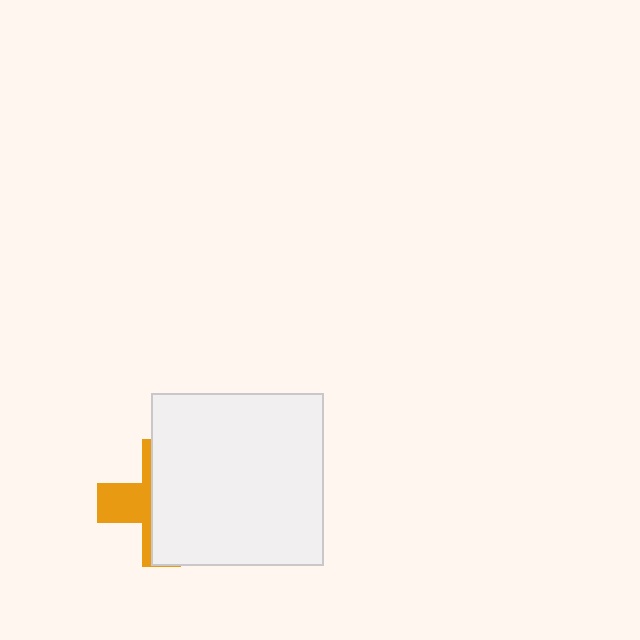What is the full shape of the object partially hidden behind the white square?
The partially hidden object is an orange cross.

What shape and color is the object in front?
The object in front is a white square.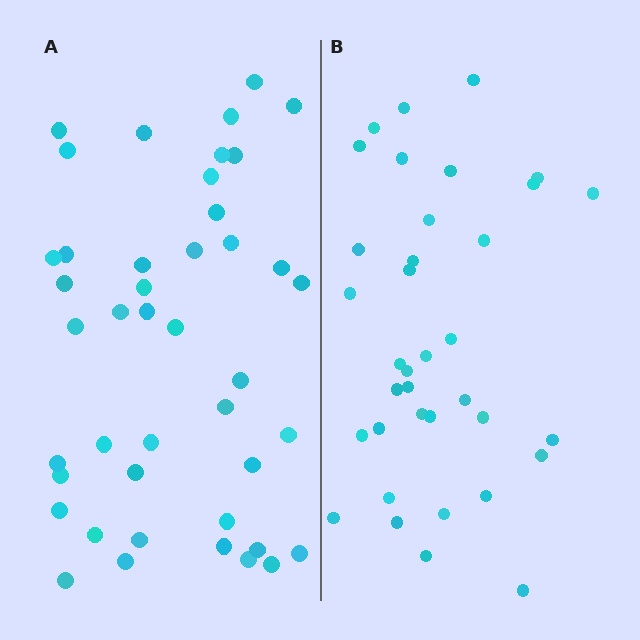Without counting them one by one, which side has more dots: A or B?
Region A (the left region) has more dots.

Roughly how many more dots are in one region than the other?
Region A has roughly 8 or so more dots than region B.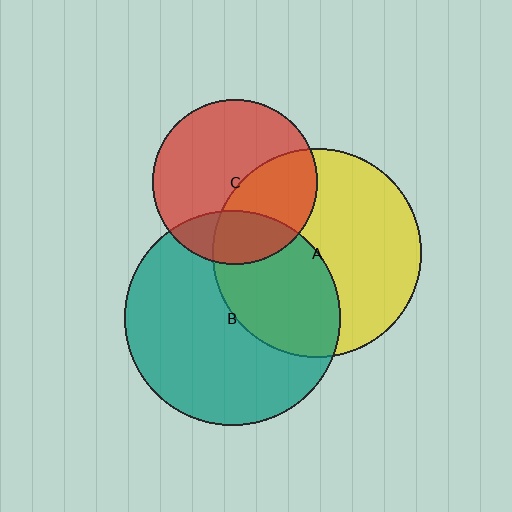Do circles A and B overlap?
Yes.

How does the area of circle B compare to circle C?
Approximately 1.7 times.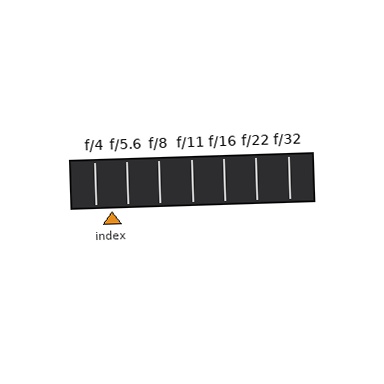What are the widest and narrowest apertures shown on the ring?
The widest aperture shown is f/4 and the narrowest is f/32.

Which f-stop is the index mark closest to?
The index mark is closest to f/5.6.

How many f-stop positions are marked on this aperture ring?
There are 7 f-stop positions marked.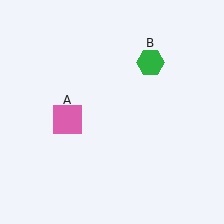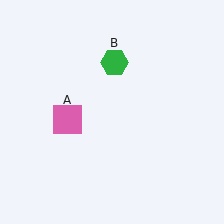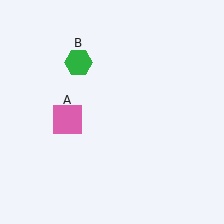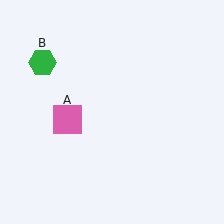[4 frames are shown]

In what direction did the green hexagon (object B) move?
The green hexagon (object B) moved left.